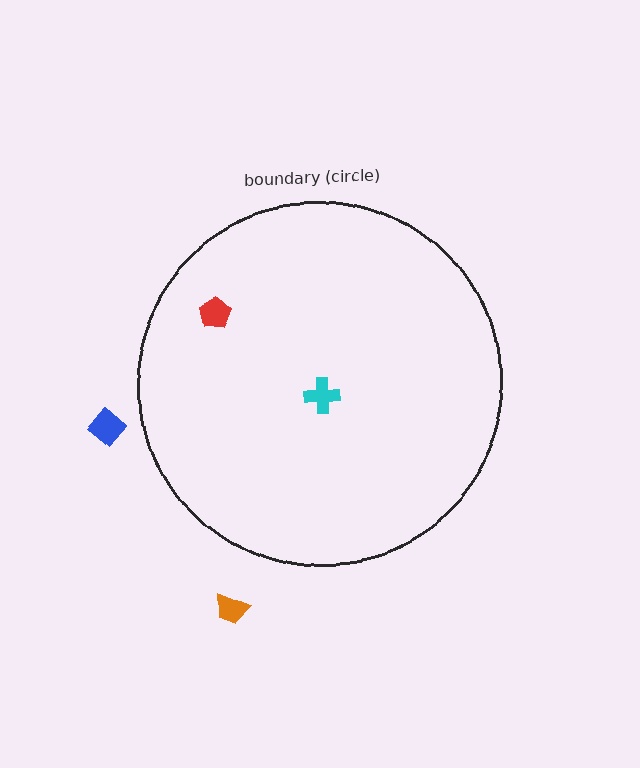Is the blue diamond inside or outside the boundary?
Outside.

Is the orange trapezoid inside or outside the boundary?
Outside.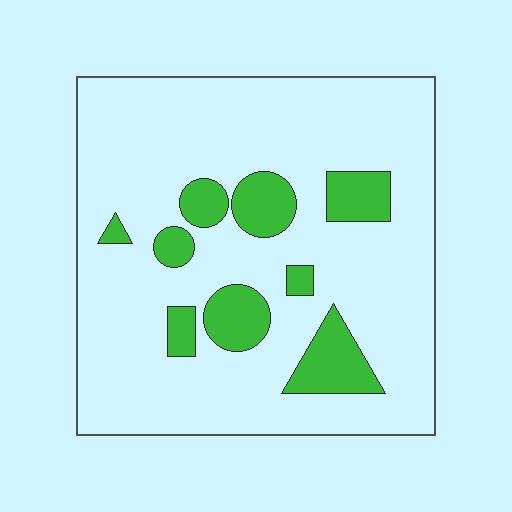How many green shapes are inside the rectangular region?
9.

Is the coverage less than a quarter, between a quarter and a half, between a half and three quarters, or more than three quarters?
Less than a quarter.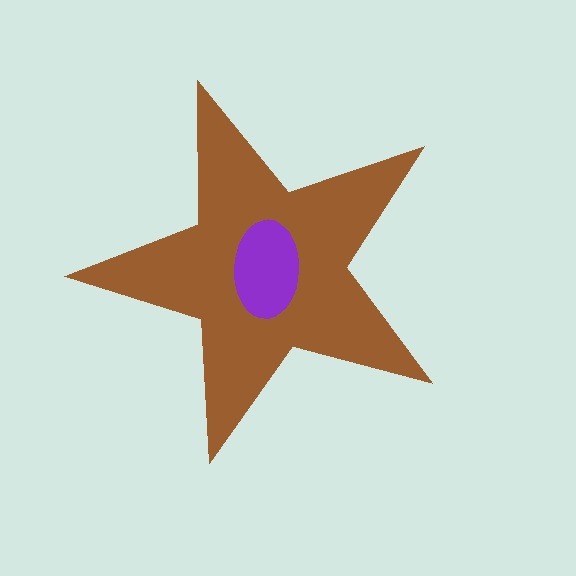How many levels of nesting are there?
2.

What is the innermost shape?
The purple ellipse.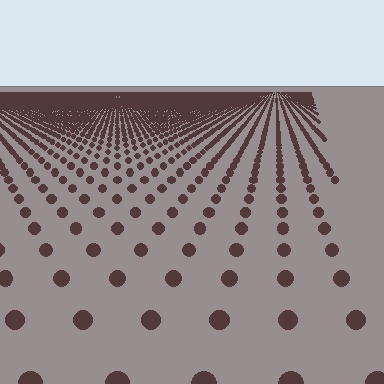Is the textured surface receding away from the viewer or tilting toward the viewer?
The surface is receding away from the viewer. Texture elements get smaller and denser toward the top.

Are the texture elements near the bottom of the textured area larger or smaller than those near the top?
Larger. Near the bottom, elements are closer to the viewer and appear at a bigger on-screen size.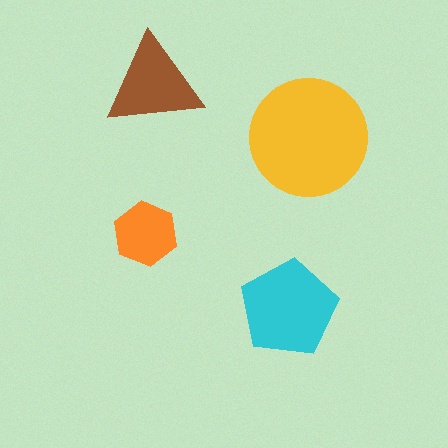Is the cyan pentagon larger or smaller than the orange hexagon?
Larger.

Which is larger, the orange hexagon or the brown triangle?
The brown triangle.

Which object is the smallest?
The orange hexagon.